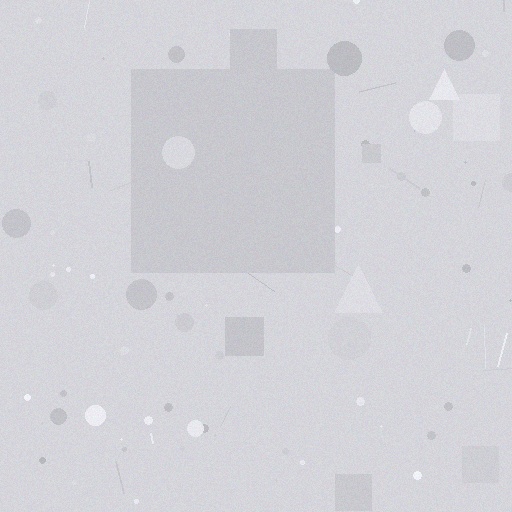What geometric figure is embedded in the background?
A square is embedded in the background.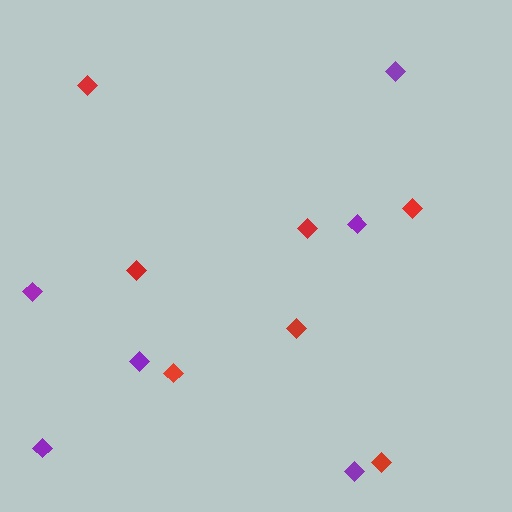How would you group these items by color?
There are 2 groups: one group of red diamonds (7) and one group of purple diamonds (6).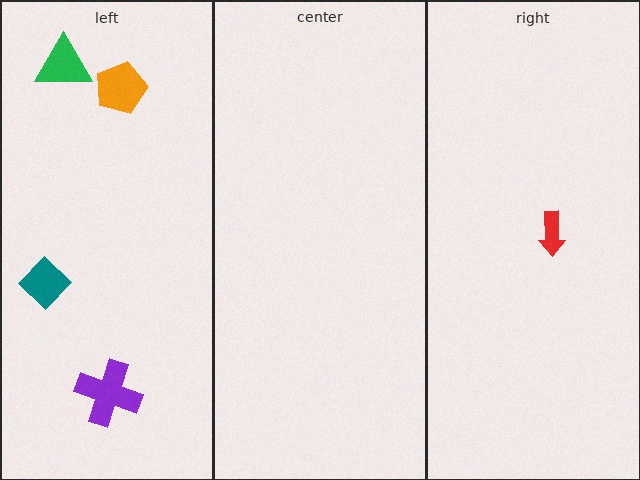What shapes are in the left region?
The purple cross, the green triangle, the teal diamond, the orange pentagon.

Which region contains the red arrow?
The right region.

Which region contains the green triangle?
The left region.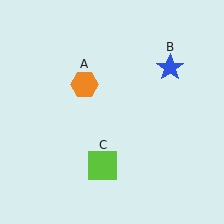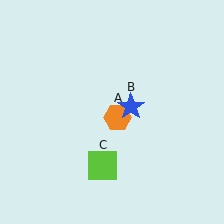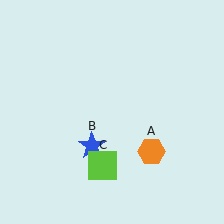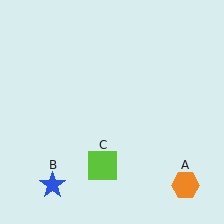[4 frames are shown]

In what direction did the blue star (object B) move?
The blue star (object B) moved down and to the left.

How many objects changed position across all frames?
2 objects changed position: orange hexagon (object A), blue star (object B).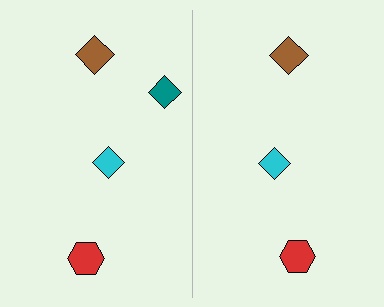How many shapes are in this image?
There are 7 shapes in this image.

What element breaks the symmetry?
A teal diamond is missing from the right side.